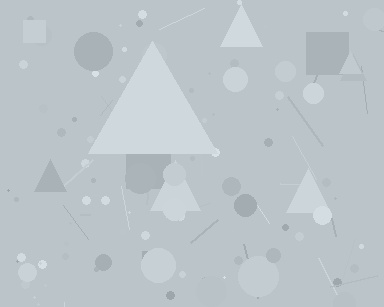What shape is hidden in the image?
A triangle is hidden in the image.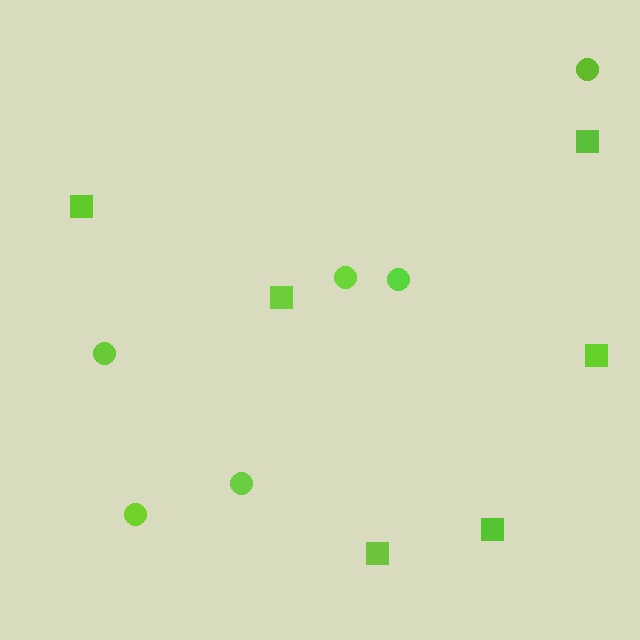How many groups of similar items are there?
There are 2 groups: one group of circles (6) and one group of squares (6).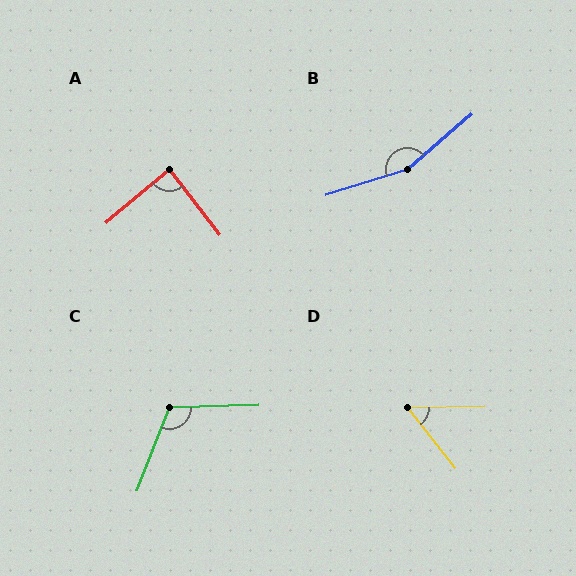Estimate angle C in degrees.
Approximately 113 degrees.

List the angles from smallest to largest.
D (53°), A (88°), C (113°), B (157°).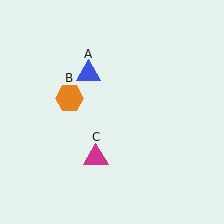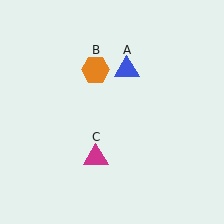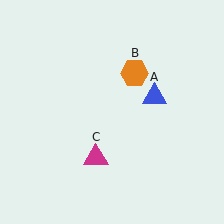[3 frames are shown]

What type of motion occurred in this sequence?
The blue triangle (object A), orange hexagon (object B) rotated clockwise around the center of the scene.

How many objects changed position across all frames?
2 objects changed position: blue triangle (object A), orange hexagon (object B).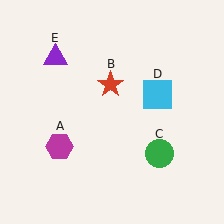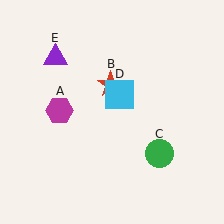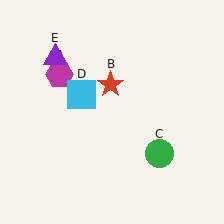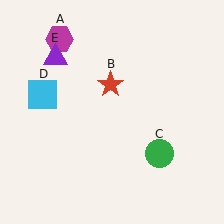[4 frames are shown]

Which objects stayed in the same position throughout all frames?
Red star (object B) and green circle (object C) and purple triangle (object E) remained stationary.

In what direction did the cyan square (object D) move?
The cyan square (object D) moved left.